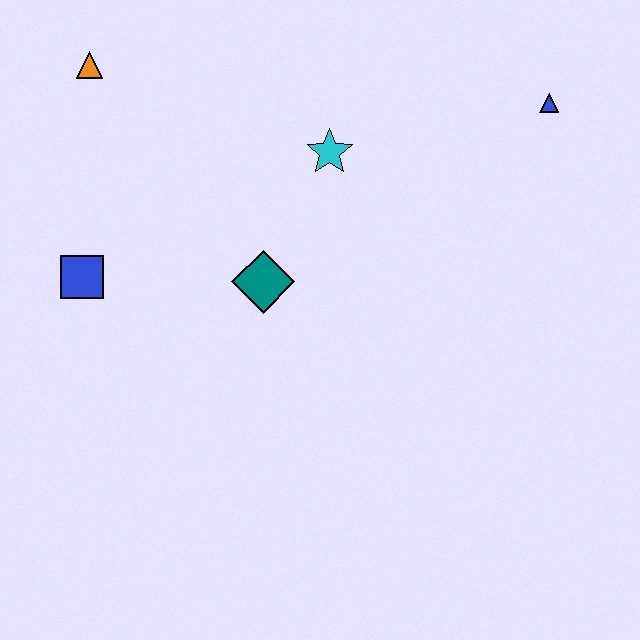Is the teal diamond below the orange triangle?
Yes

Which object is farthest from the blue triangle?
The blue square is farthest from the blue triangle.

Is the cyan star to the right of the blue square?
Yes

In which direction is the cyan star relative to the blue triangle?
The cyan star is to the left of the blue triangle.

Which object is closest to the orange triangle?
The blue square is closest to the orange triangle.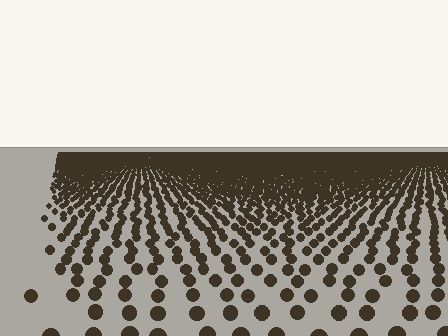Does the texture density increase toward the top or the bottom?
Density increases toward the top.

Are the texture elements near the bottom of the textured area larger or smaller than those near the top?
Larger. Near the bottom, elements are closer to the viewer and appear at a bigger on-screen size.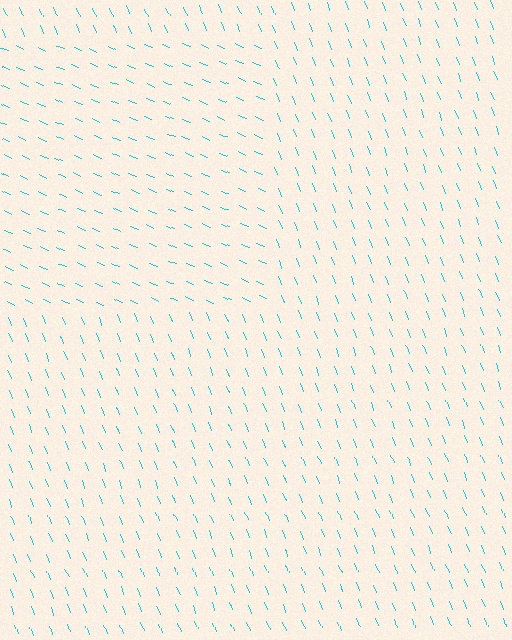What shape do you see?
I see a rectangle.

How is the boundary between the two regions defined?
The boundary is defined purely by a change in line orientation (approximately 45 degrees difference). All lines are the same color and thickness.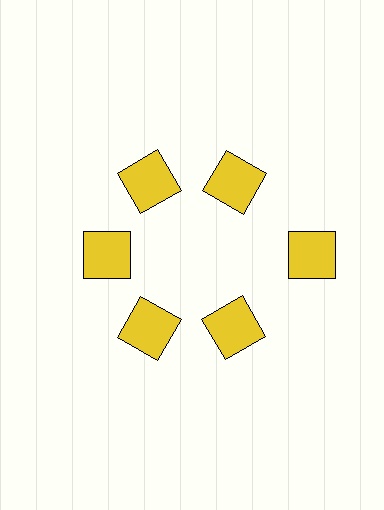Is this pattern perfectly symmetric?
No. The 6 yellow squares are arranged in a ring, but one element near the 3 o'clock position is pushed outward from the center, breaking the 6-fold rotational symmetry.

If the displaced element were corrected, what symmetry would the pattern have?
It would have 6-fold rotational symmetry — the pattern would map onto itself every 60 degrees.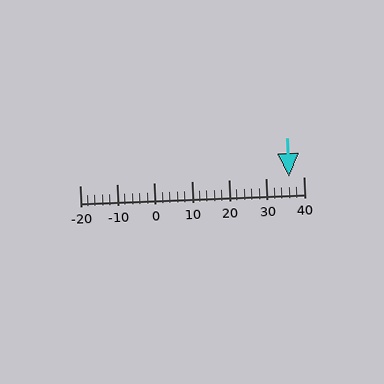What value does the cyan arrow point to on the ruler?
The cyan arrow points to approximately 36.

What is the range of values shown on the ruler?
The ruler shows values from -20 to 40.